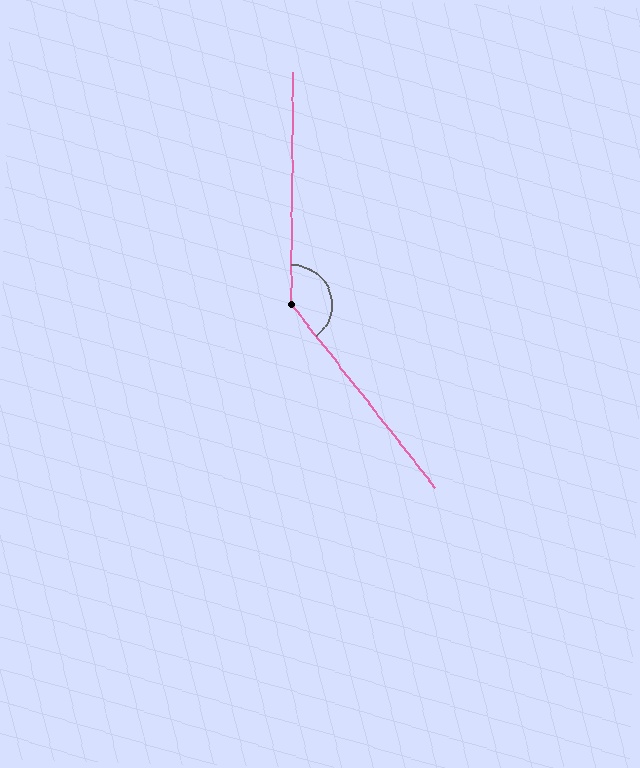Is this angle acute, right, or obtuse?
It is obtuse.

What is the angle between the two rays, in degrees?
Approximately 142 degrees.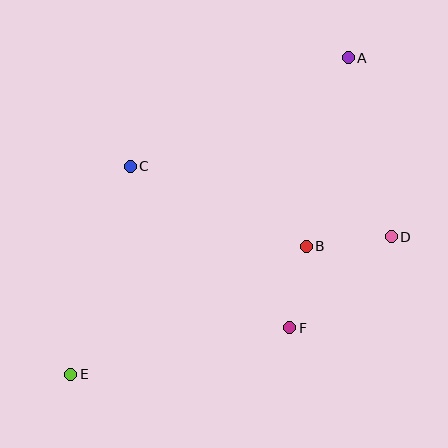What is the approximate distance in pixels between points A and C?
The distance between A and C is approximately 243 pixels.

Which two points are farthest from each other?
Points A and E are farthest from each other.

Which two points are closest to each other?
Points B and F are closest to each other.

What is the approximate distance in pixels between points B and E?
The distance between B and E is approximately 268 pixels.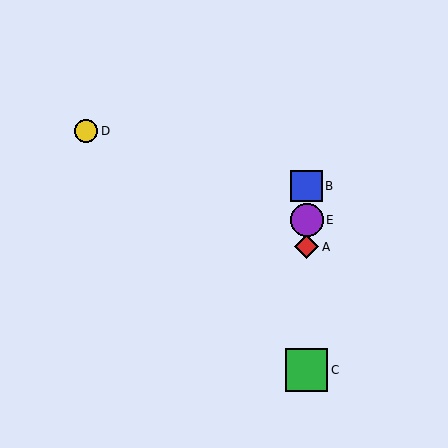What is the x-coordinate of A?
Object A is at x≈307.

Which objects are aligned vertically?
Objects A, B, C, E are aligned vertically.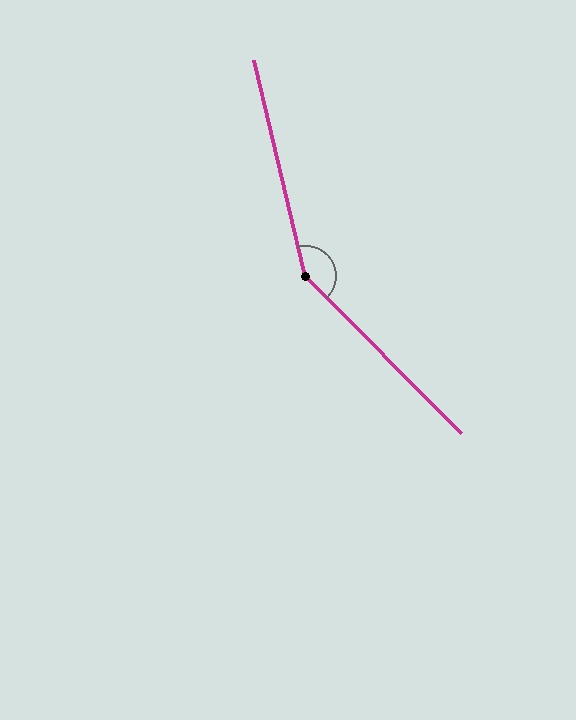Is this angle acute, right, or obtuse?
It is obtuse.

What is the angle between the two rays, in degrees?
Approximately 149 degrees.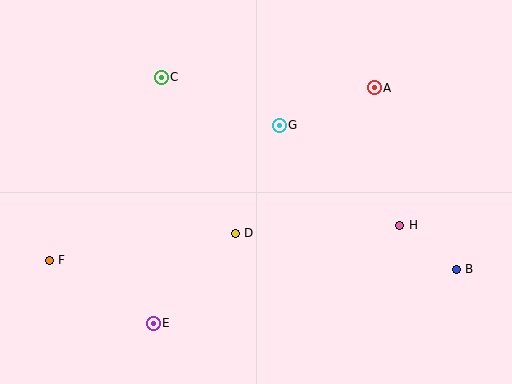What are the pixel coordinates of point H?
Point H is at (400, 225).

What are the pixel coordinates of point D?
Point D is at (235, 233).